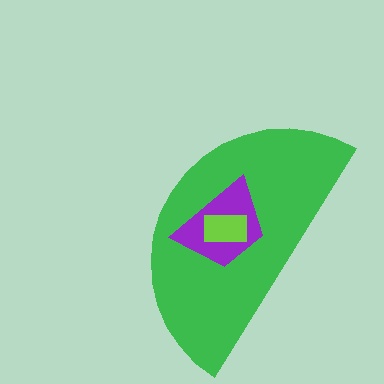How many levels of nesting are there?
3.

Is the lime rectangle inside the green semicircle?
Yes.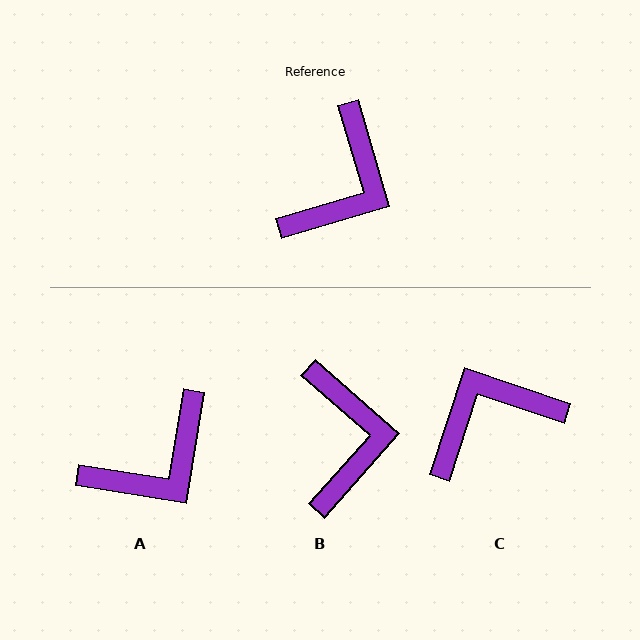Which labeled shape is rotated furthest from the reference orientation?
C, about 145 degrees away.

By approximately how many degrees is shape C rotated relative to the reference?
Approximately 145 degrees counter-clockwise.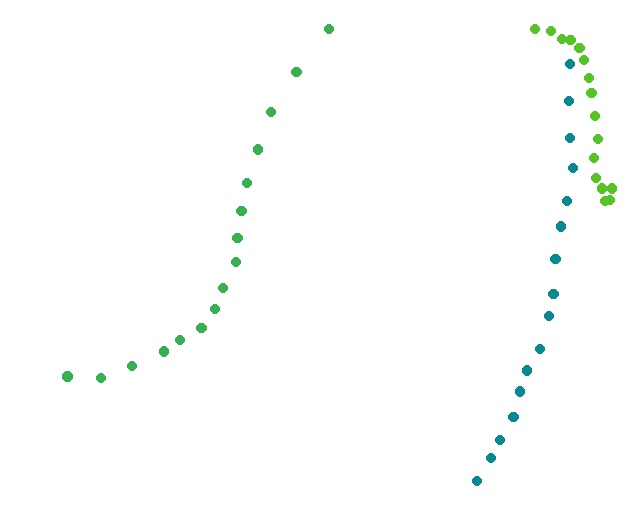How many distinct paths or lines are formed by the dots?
There are 3 distinct paths.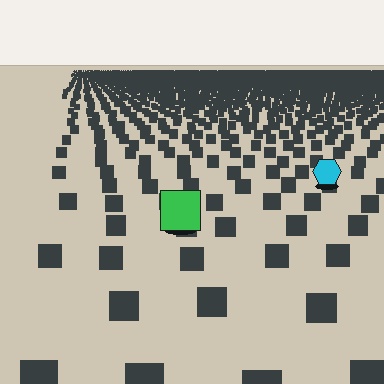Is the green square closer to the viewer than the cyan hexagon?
Yes. The green square is closer — you can tell from the texture gradient: the ground texture is coarser near it.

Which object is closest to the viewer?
The green square is closest. The texture marks near it are larger and more spread out.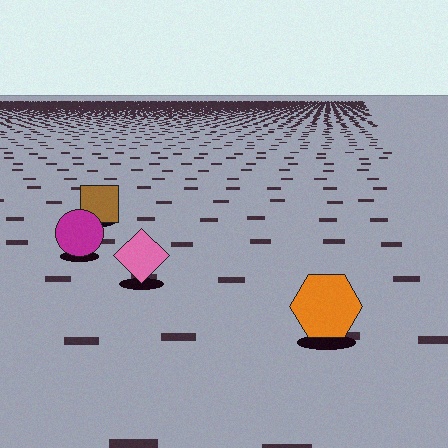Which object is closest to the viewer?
The orange hexagon is closest. The texture marks near it are larger and more spread out.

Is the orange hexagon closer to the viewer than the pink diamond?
Yes. The orange hexagon is closer — you can tell from the texture gradient: the ground texture is coarser near it.